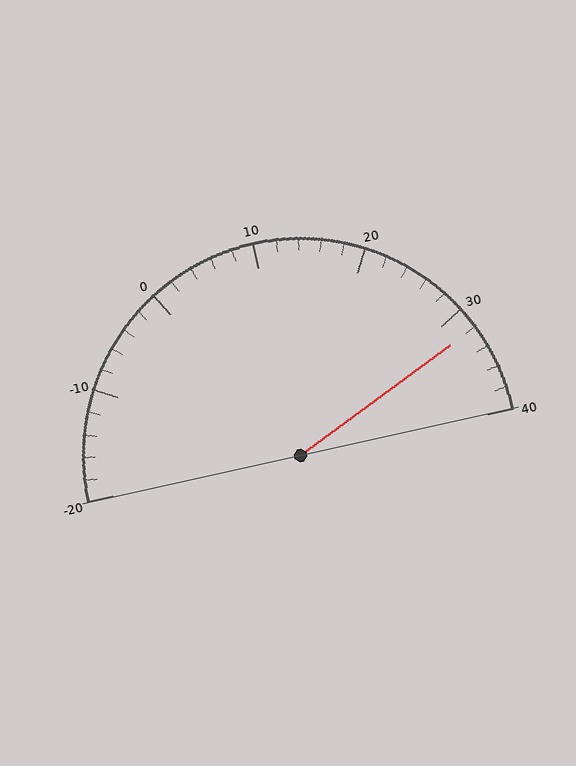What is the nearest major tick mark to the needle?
The nearest major tick mark is 30.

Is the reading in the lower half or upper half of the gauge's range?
The reading is in the upper half of the range (-20 to 40).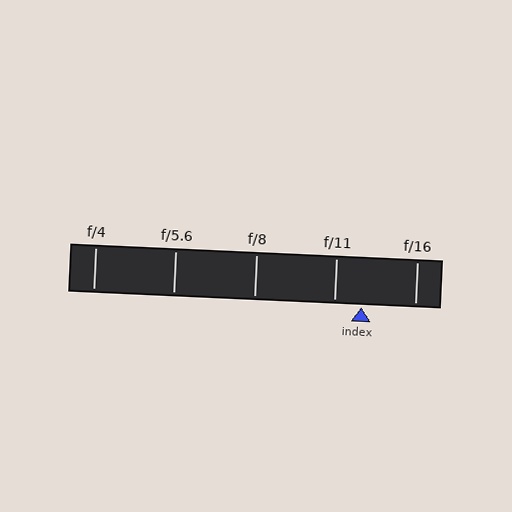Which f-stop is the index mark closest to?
The index mark is closest to f/11.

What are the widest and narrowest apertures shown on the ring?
The widest aperture shown is f/4 and the narrowest is f/16.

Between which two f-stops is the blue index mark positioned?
The index mark is between f/11 and f/16.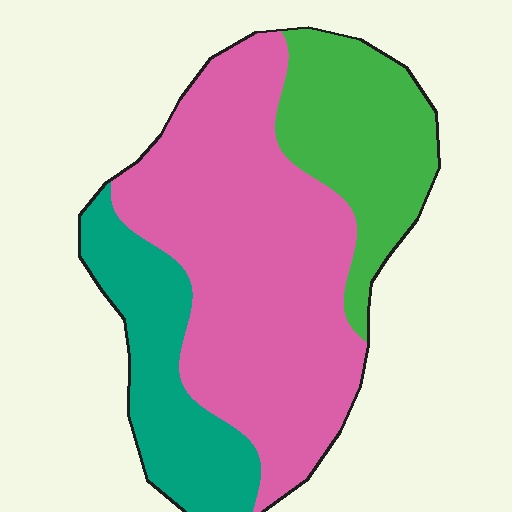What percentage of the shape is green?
Green takes up about one quarter (1/4) of the shape.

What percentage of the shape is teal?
Teal takes up between a sixth and a third of the shape.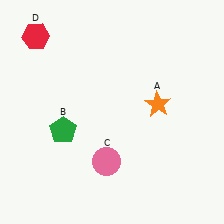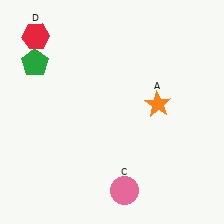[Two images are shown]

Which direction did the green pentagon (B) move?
The green pentagon (B) moved up.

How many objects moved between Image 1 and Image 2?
2 objects moved between the two images.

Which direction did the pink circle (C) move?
The pink circle (C) moved down.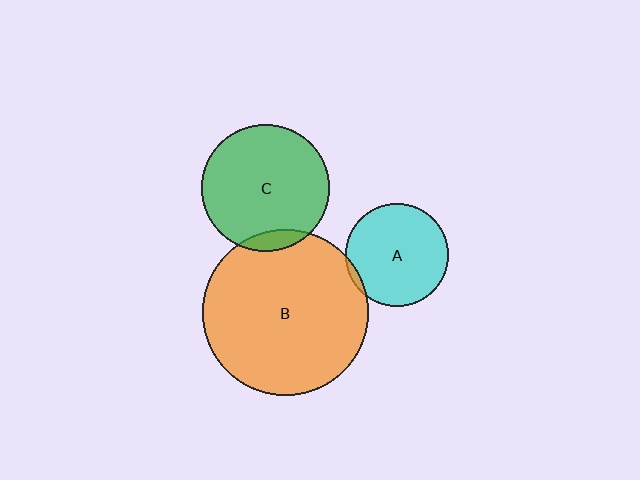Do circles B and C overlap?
Yes.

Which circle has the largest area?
Circle B (orange).